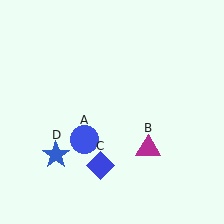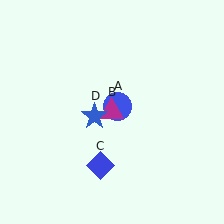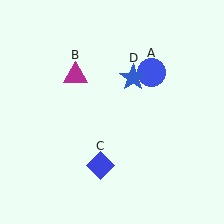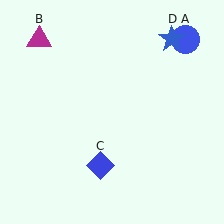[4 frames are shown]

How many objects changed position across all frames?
3 objects changed position: blue circle (object A), magenta triangle (object B), blue star (object D).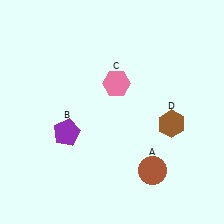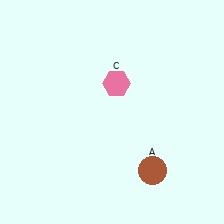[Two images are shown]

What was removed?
The brown hexagon (D), the purple pentagon (B) were removed in Image 2.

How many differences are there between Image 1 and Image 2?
There are 2 differences between the two images.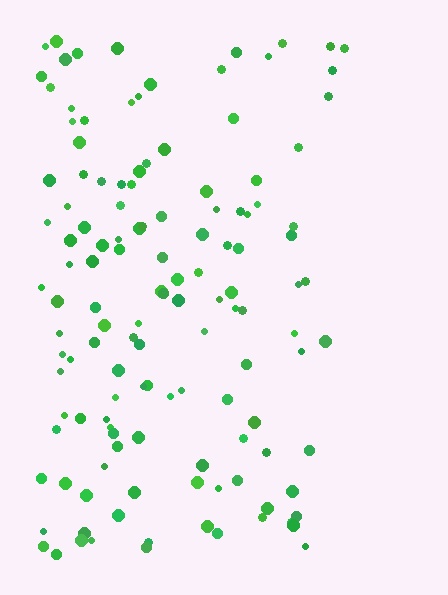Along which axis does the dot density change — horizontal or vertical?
Horizontal.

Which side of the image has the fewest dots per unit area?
The right.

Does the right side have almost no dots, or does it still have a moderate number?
Still a moderate number, just noticeably fewer than the left.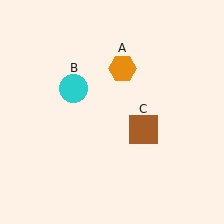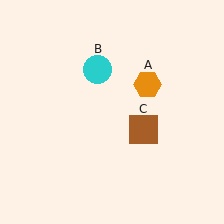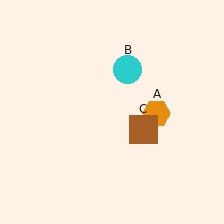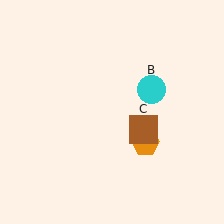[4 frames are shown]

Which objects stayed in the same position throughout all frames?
Brown square (object C) remained stationary.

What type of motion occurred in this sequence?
The orange hexagon (object A), cyan circle (object B) rotated clockwise around the center of the scene.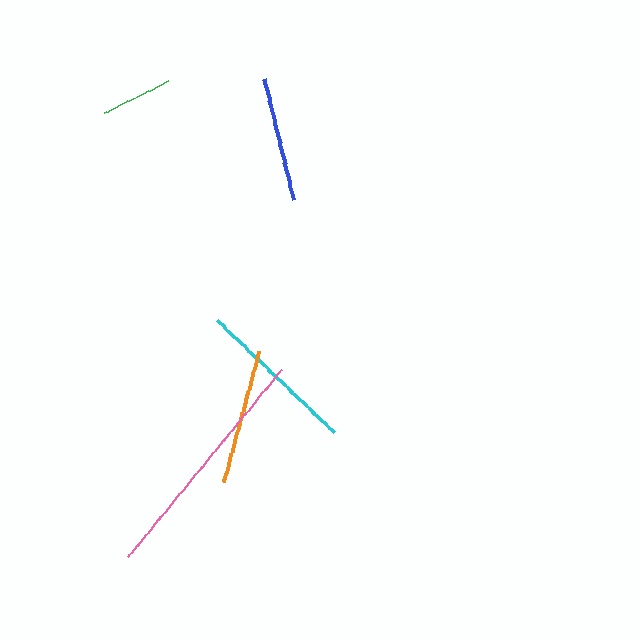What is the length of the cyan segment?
The cyan segment is approximately 161 pixels long.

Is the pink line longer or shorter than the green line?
The pink line is longer than the green line.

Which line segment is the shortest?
The green line is the shortest at approximately 73 pixels.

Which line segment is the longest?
The pink line is the longest at approximately 241 pixels.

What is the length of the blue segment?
The blue segment is approximately 124 pixels long.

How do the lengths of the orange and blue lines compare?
The orange and blue lines are approximately the same length.